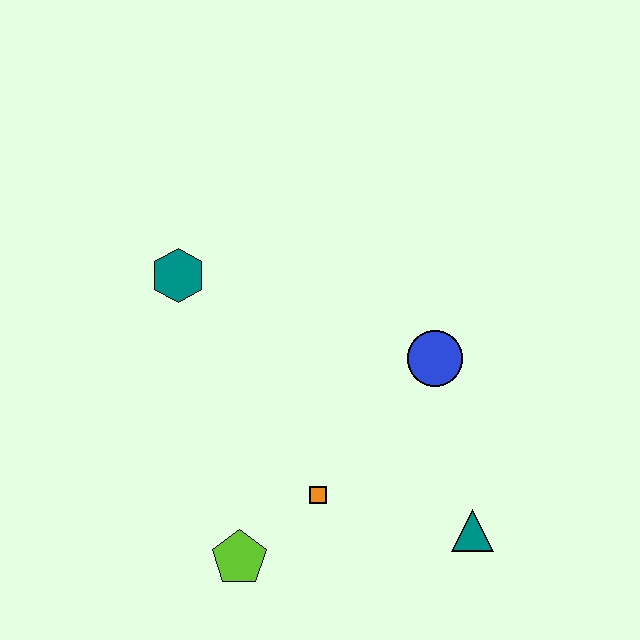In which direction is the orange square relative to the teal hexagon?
The orange square is below the teal hexagon.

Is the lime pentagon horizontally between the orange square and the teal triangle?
No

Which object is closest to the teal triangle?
The orange square is closest to the teal triangle.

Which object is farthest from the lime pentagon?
The teal hexagon is farthest from the lime pentagon.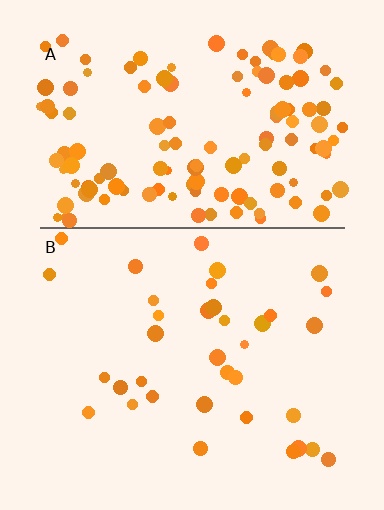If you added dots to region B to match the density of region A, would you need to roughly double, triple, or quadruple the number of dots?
Approximately quadruple.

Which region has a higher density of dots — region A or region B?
A (the top).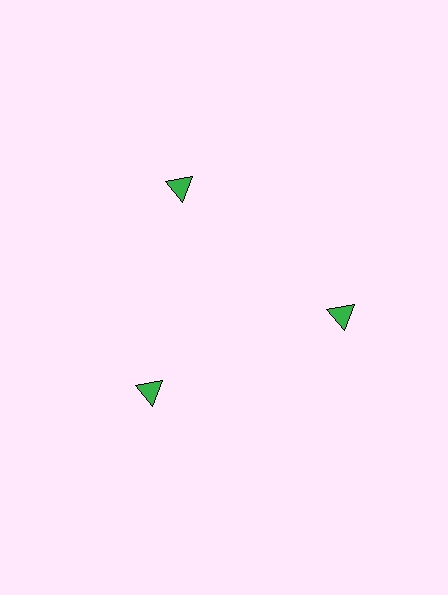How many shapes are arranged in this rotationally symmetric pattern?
There are 3 shapes, arranged in 3 groups of 1.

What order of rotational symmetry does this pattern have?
This pattern has 3-fold rotational symmetry.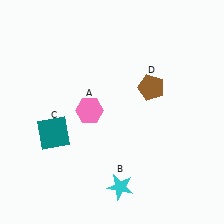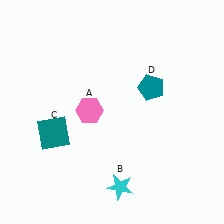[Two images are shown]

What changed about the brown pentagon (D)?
In Image 1, D is brown. In Image 2, it changed to teal.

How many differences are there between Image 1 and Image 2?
There is 1 difference between the two images.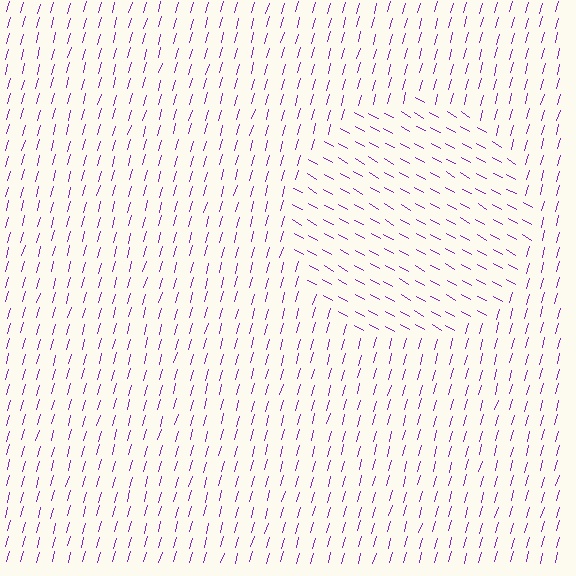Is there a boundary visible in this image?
Yes, there is a texture boundary formed by a change in line orientation.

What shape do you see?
I see a circle.